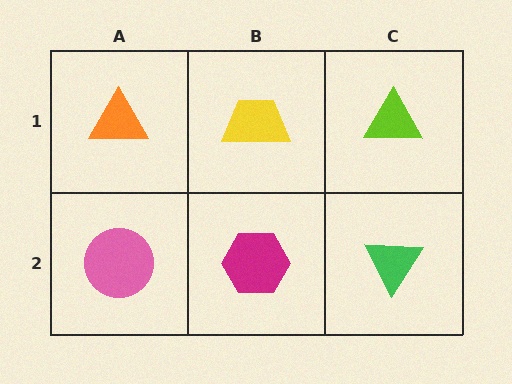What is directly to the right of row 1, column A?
A yellow trapezoid.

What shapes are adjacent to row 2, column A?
An orange triangle (row 1, column A), a magenta hexagon (row 2, column B).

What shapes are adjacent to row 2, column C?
A lime triangle (row 1, column C), a magenta hexagon (row 2, column B).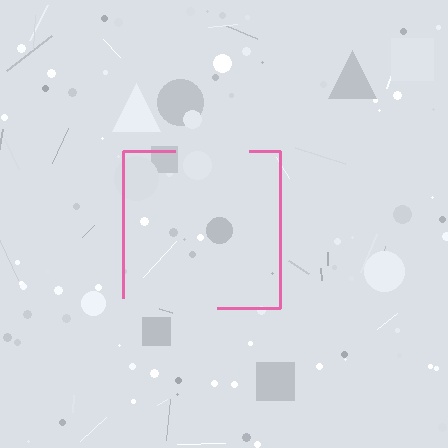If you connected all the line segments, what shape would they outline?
They would outline a square.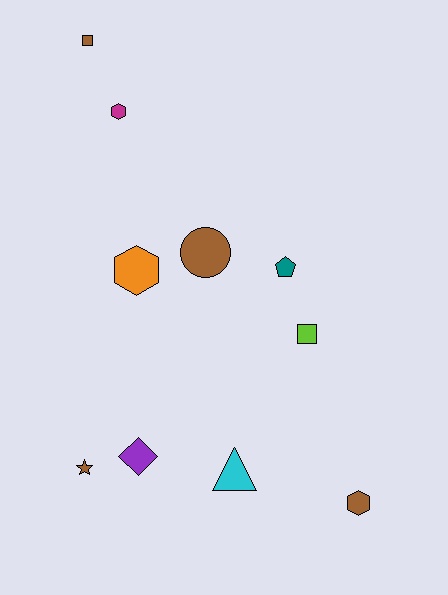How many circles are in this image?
There is 1 circle.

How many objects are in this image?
There are 10 objects.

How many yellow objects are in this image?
There are no yellow objects.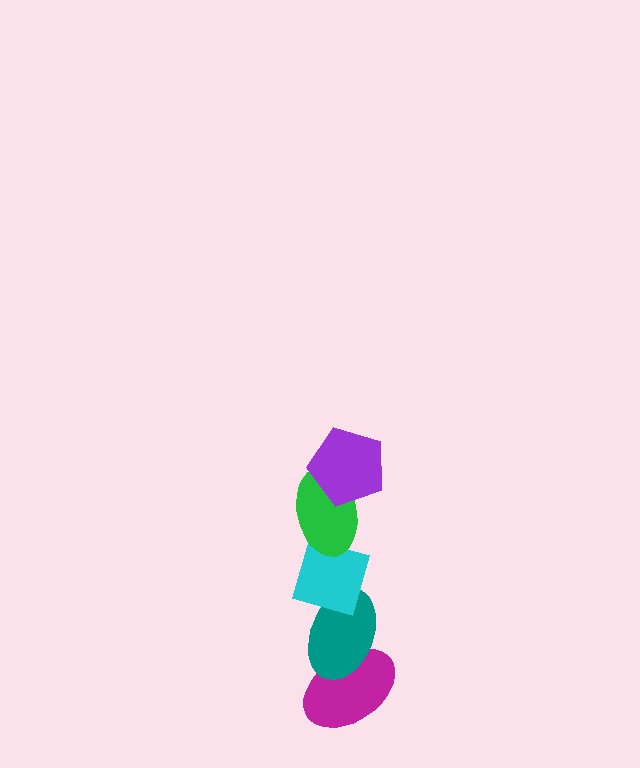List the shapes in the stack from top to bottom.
From top to bottom: the purple pentagon, the green ellipse, the cyan diamond, the teal ellipse, the magenta ellipse.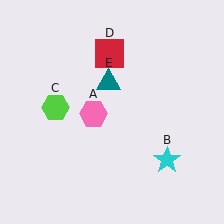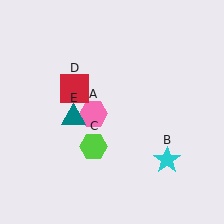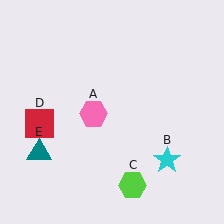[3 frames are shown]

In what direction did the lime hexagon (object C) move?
The lime hexagon (object C) moved down and to the right.